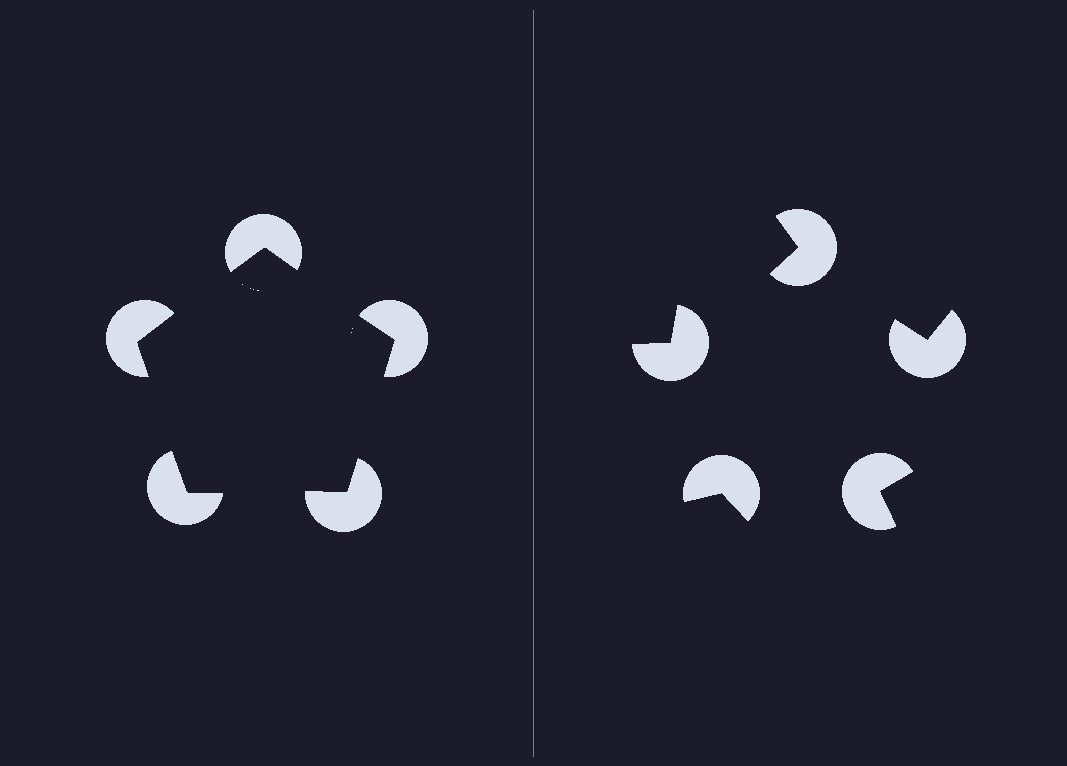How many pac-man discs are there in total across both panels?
10 — 5 on each side.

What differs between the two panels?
The pac-man discs are positioned identically on both sides; only the wedge orientations differ. On the left they align to a pentagon; on the right they are misaligned.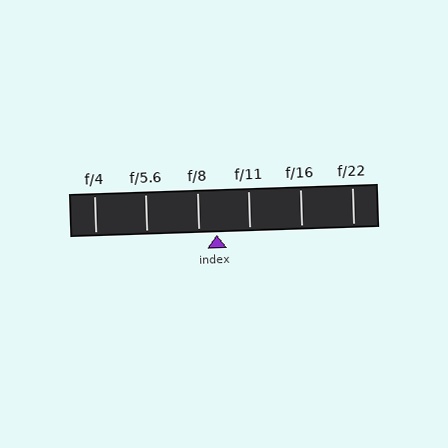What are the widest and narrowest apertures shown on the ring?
The widest aperture shown is f/4 and the narrowest is f/22.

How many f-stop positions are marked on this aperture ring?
There are 6 f-stop positions marked.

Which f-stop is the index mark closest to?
The index mark is closest to f/8.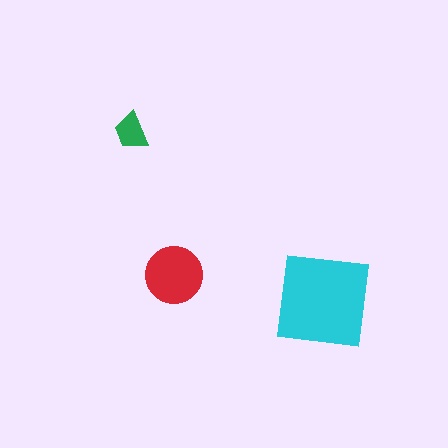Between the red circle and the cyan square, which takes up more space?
The cyan square.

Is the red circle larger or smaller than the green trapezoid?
Larger.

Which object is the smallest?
The green trapezoid.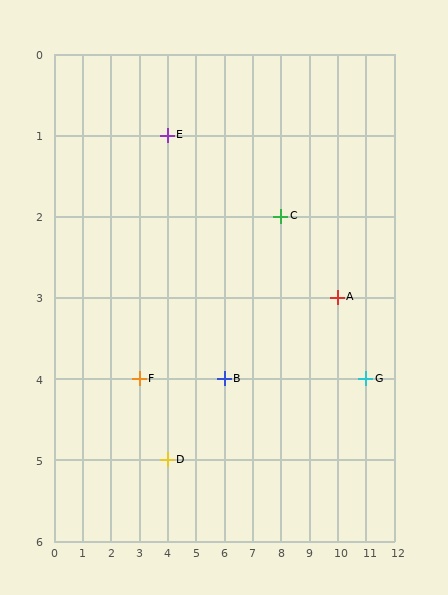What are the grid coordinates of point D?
Point D is at grid coordinates (4, 5).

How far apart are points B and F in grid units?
Points B and F are 3 columns apart.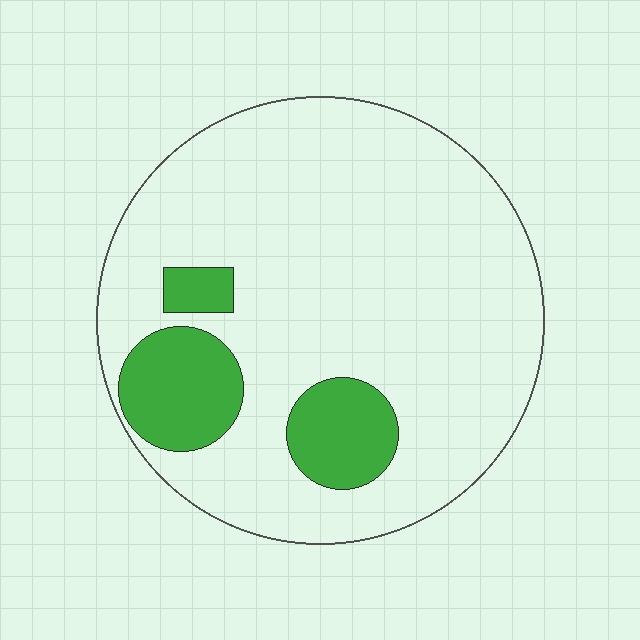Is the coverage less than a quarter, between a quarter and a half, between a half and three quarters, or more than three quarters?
Less than a quarter.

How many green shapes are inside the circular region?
3.